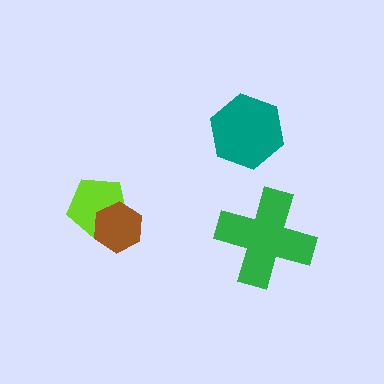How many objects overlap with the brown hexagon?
1 object overlaps with the brown hexagon.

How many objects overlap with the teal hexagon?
0 objects overlap with the teal hexagon.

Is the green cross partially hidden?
No, no other shape covers it.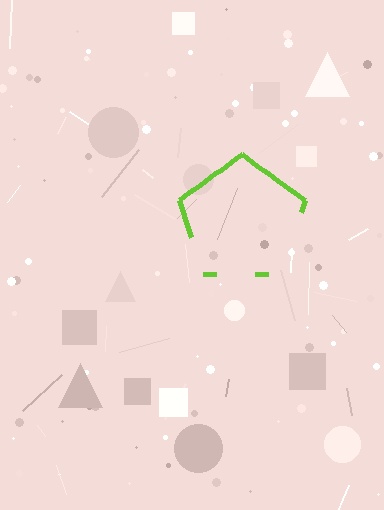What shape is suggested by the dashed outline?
The dashed outline suggests a pentagon.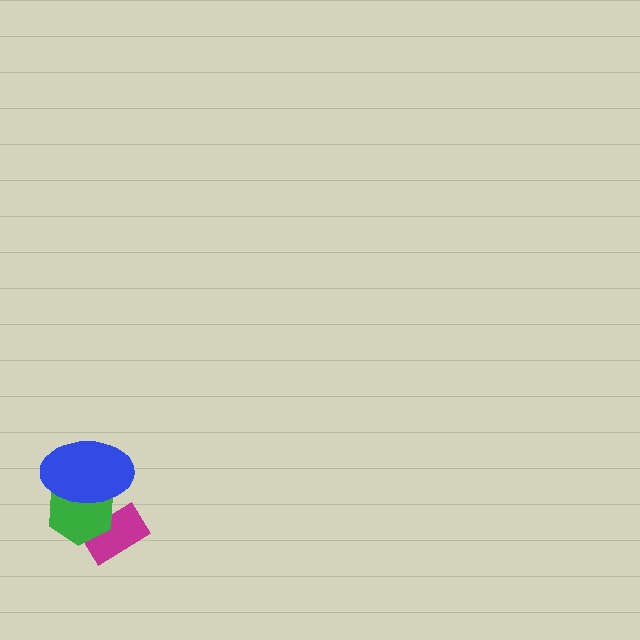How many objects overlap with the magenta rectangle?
2 objects overlap with the magenta rectangle.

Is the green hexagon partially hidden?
Yes, it is partially covered by another shape.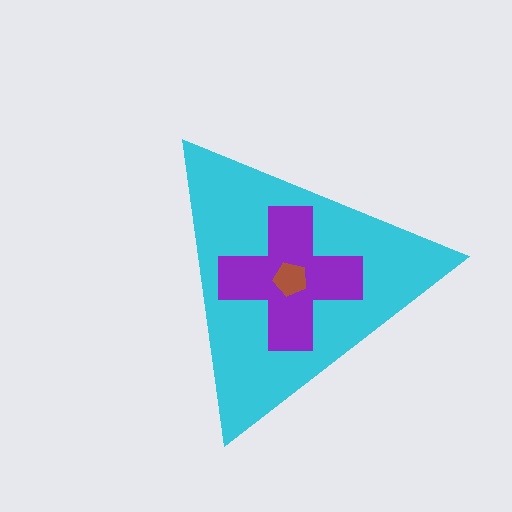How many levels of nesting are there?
3.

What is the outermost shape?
The cyan triangle.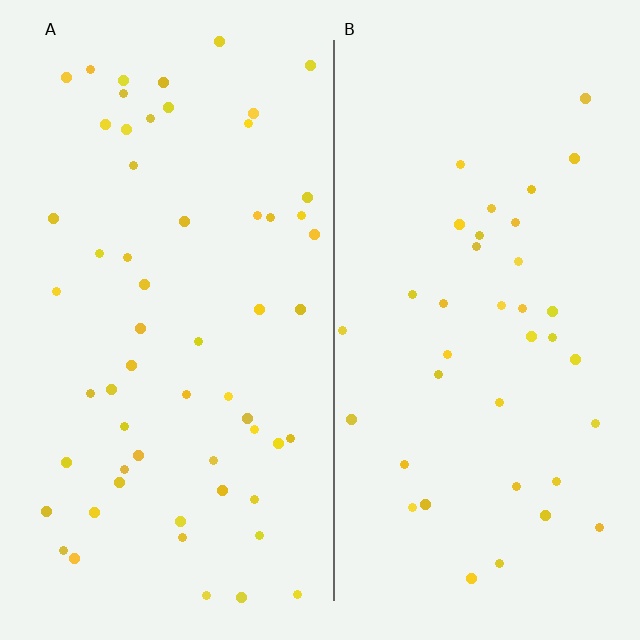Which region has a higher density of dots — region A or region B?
A (the left).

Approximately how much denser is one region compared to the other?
Approximately 1.6× — region A over region B.